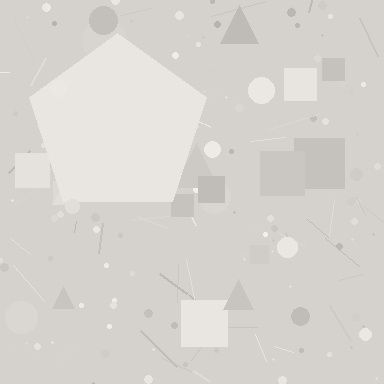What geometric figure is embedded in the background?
A pentagon is embedded in the background.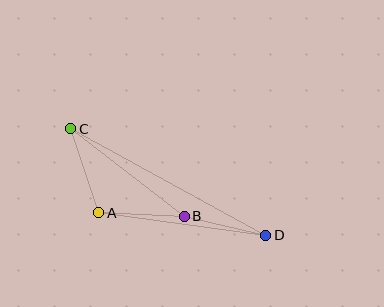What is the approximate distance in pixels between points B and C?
The distance between B and C is approximately 143 pixels.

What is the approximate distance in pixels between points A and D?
The distance between A and D is approximately 169 pixels.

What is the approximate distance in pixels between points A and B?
The distance between A and B is approximately 86 pixels.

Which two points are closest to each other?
Points B and D are closest to each other.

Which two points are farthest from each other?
Points C and D are farthest from each other.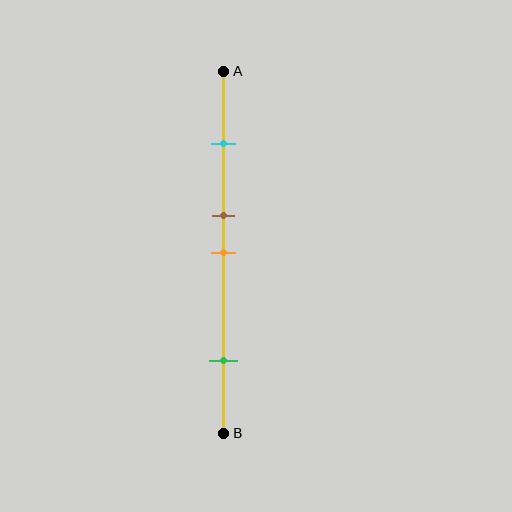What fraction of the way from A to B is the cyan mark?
The cyan mark is approximately 20% (0.2) of the way from A to B.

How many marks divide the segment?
There are 4 marks dividing the segment.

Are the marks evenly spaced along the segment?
No, the marks are not evenly spaced.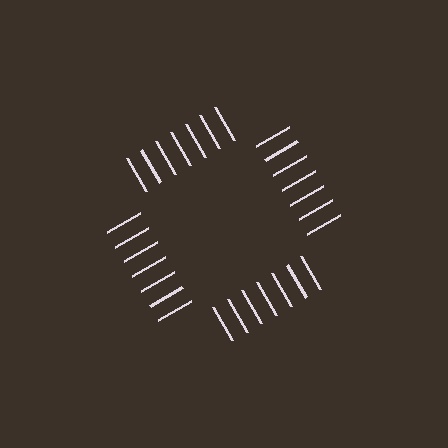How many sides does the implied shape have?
4 sides — the line-ends trace a square.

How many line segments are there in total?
28 — 7 along each of the 4 edges.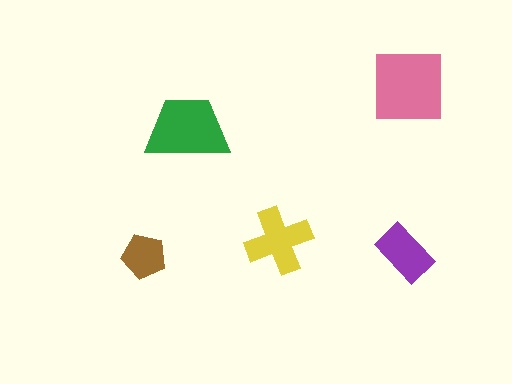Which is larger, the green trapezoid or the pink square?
The pink square.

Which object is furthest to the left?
The brown pentagon is leftmost.